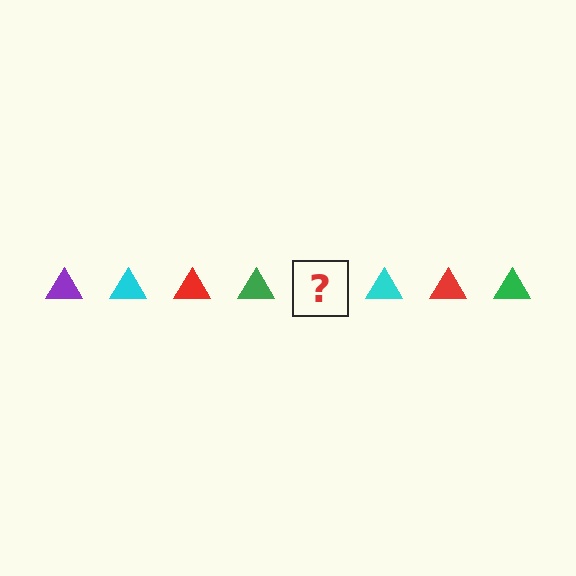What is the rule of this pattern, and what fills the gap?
The rule is that the pattern cycles through purple, cyan, red, green triangles. The gap should be filled with a purple triangle.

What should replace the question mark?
The question mark should be replaced with a purple triangle.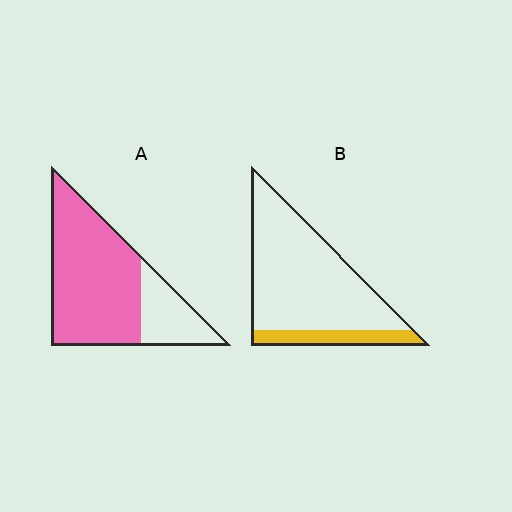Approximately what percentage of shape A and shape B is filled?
A is approximately 75% and B is approximately 15%.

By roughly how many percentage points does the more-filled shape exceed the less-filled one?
By roughly 60 percentage points (A over B).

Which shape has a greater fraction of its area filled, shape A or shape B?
Shape A.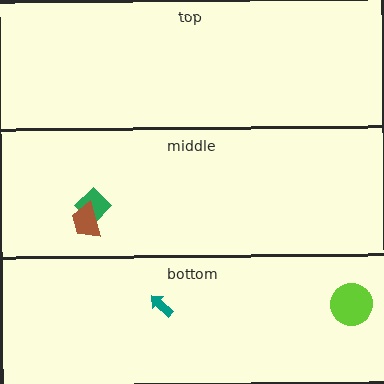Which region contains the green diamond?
The middle region.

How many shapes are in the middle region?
2.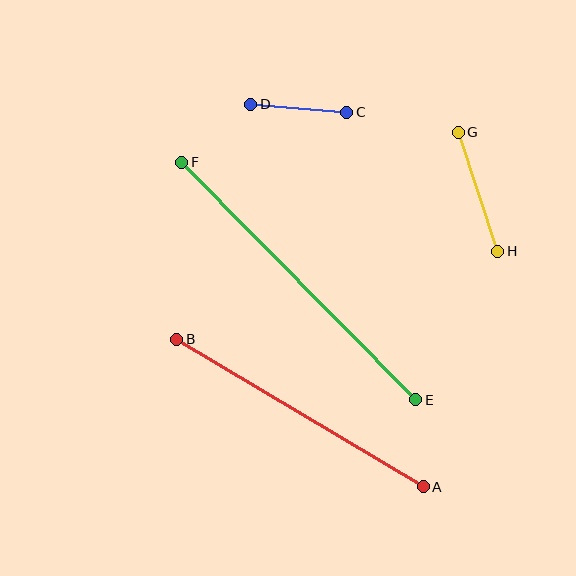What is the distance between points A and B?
The distance is approximately 287 pixels.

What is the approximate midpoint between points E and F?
The midpoint is at approximately (299, 281) pixels.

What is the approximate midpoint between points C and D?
The midpoint is at approximately (299, 108) pixels.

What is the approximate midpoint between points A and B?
The midpoint is at approximately (300, 413) pixels.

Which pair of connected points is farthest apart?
Points E and F are farthest apart.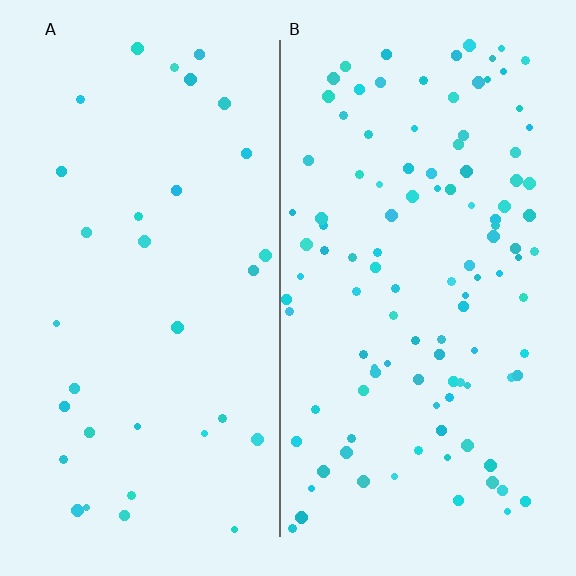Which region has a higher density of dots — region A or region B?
B (the right).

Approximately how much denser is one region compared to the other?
Approximately 3.3× — region B over region A.